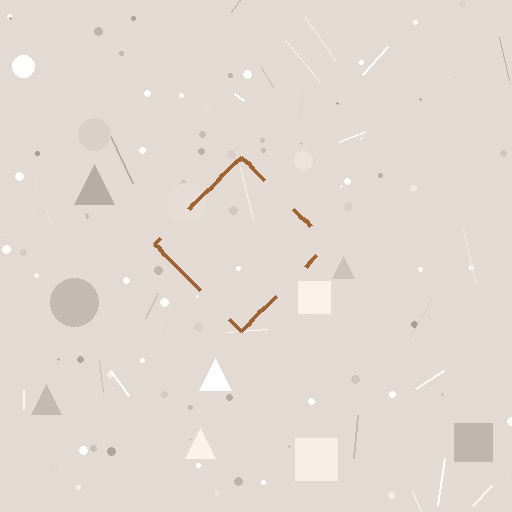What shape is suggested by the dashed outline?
The dashed outline suggests a diamond.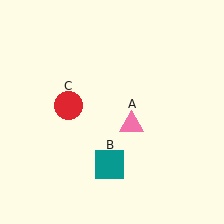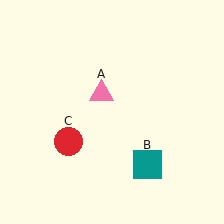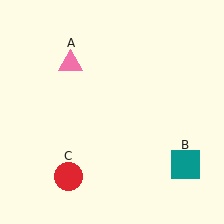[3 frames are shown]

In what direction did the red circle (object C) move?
The red circle (object C) moved down.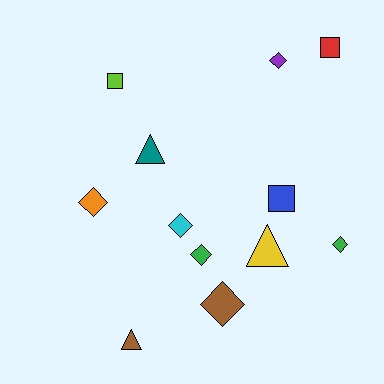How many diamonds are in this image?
There are 6 diamonds.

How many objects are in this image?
There are 12 objects.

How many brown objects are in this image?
There are 2 brown objects.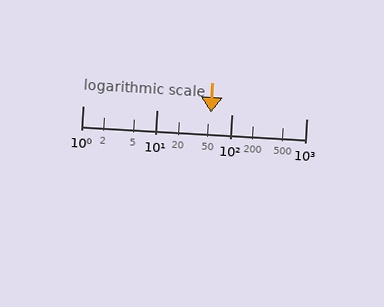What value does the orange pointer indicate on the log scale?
The pointer indicates approximately 53.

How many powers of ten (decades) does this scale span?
The scale spans 3 decades, from 1 to 1000.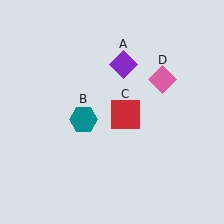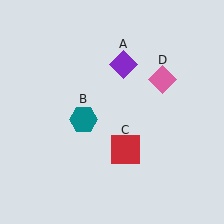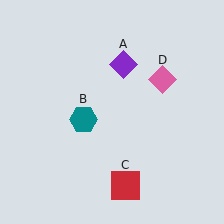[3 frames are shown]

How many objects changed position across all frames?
1 object changed position: red square (object C).